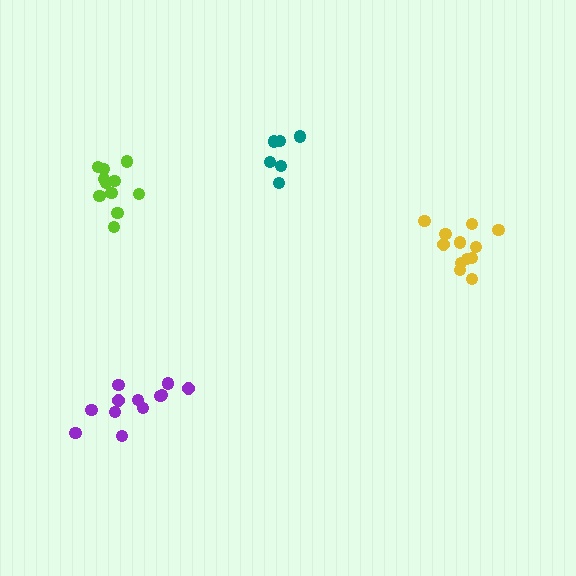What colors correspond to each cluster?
The clusters are colored: lime, teal, purple, yellow.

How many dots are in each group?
Group 1: 11 dots, Group 2: 6 dots, Group 3: 12 dots, Group 4: 12 dots (41 total).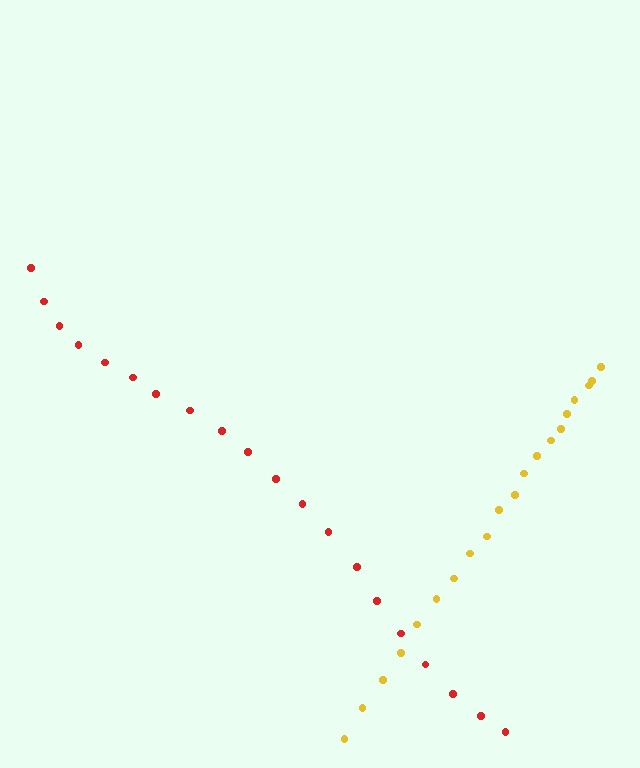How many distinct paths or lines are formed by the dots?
There are 2 distinct paths.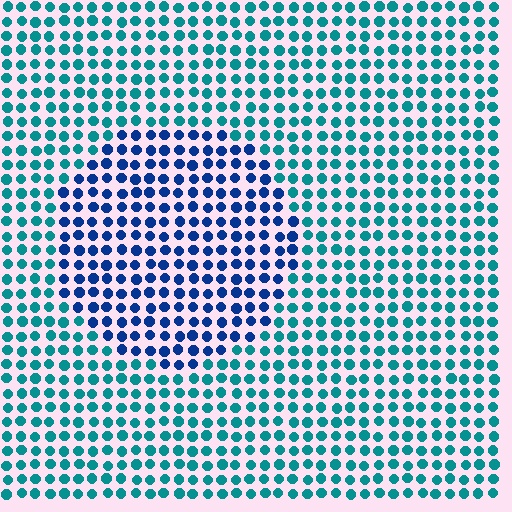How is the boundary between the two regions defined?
The boundary is defined purely by a slight shift in hue (about 40 degrees). Spacing, size, and orientation are identical on both sides.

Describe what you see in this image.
The image is filled with small teal elements in a uniform arrangement. A circle-shaped region is visible where the elements are tinted to a slightly different hue, forming a subtle color boundary.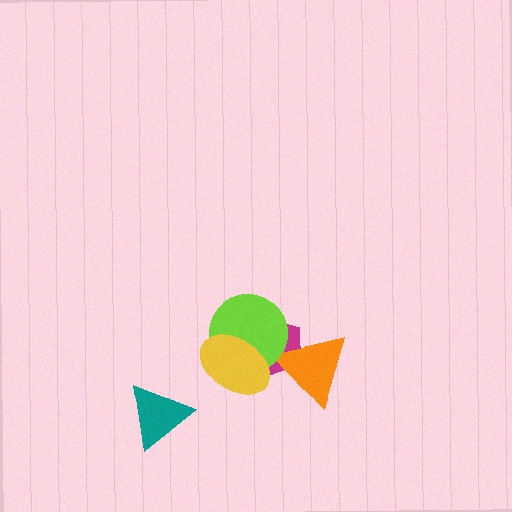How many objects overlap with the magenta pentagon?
3 objects overlap with the magenta pentagon.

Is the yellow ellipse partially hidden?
No, no other shape covers it.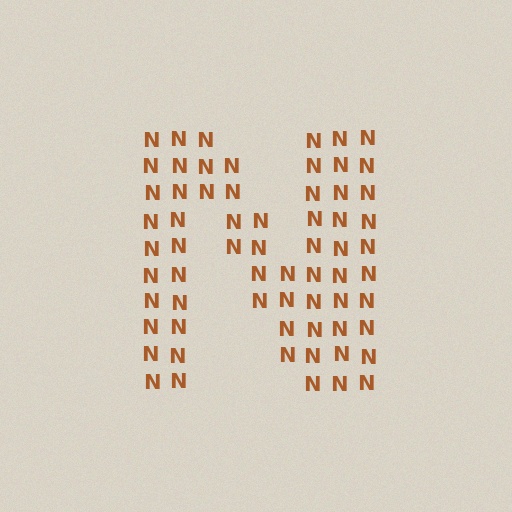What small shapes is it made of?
It is made of small letter N's.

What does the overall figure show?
The overall figure shows the letter N.